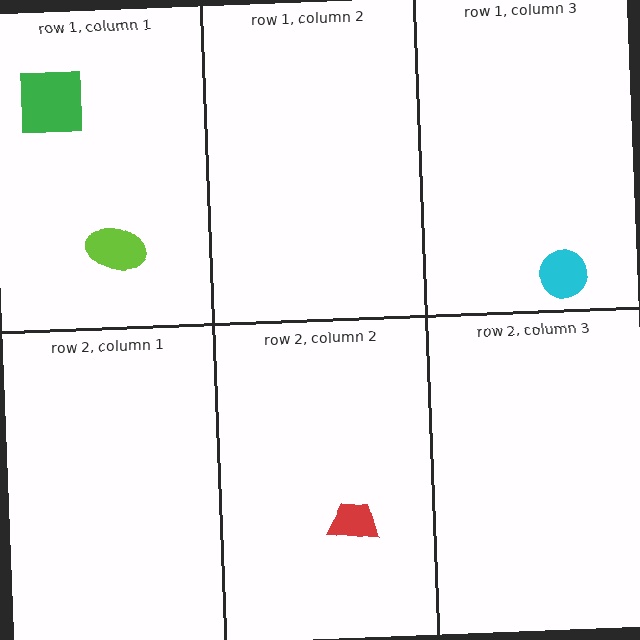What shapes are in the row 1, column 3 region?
The cyan circle.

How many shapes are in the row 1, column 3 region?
1.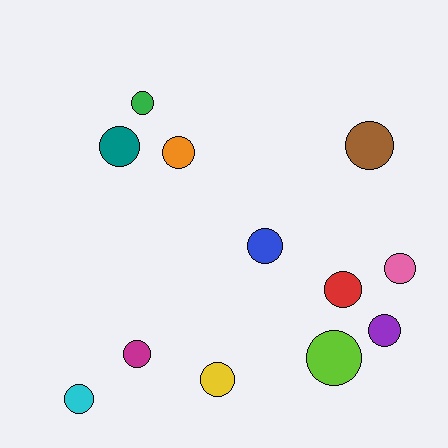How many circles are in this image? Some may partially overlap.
There are 12 circles.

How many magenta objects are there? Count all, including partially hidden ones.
There is 1 magenta object.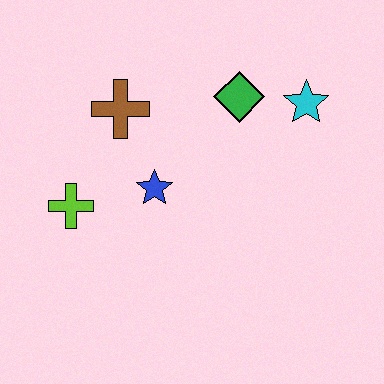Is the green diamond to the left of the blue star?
No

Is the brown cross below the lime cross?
No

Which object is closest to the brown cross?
The blue star is closest to the brown cross.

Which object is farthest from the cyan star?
The lime cross is farthest from the cyan star.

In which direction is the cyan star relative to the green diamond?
The cyan star is to the right of the green diamond.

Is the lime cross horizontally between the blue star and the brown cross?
No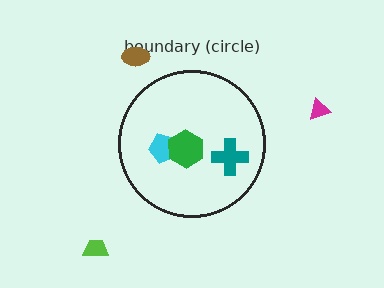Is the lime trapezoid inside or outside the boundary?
Outside.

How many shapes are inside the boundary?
3 inside, 3 outside.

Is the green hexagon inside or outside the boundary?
Inside.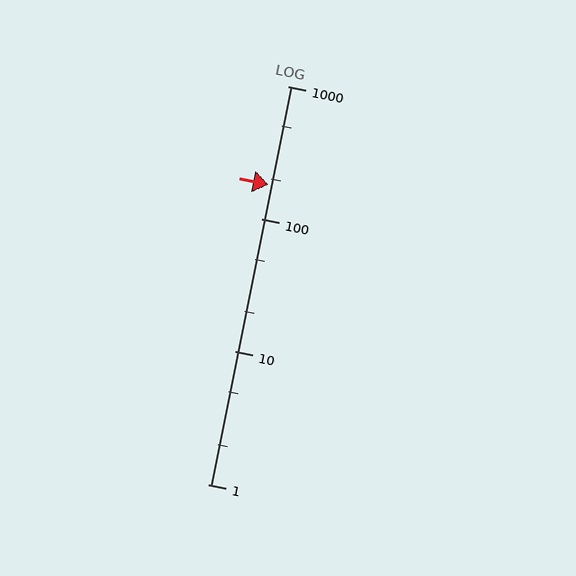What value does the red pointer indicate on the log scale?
The pointer indicates approximately 180.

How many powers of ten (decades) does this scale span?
The scale spans 3 decades, from 1 to 1000.